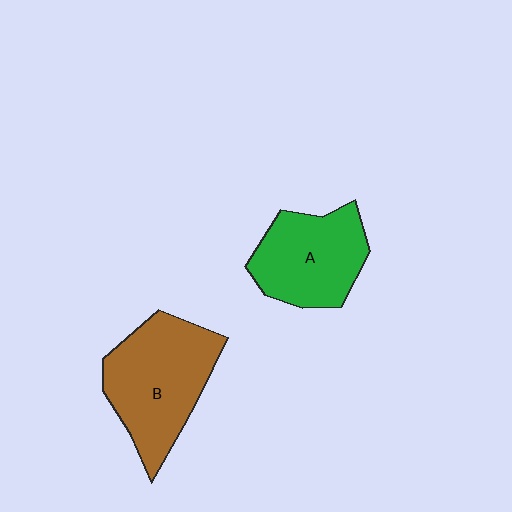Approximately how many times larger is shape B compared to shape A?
Approximately 1.3 times.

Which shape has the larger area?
Shape B (brown).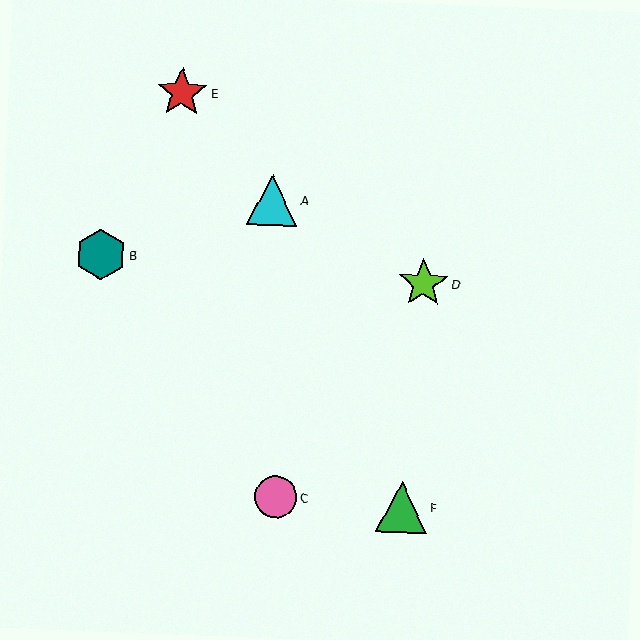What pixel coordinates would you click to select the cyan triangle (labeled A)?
Click at (272, 200) to select the cyan triangle A.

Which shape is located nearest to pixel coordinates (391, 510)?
The green triangle (labeled F) at (402, 507) is nearest to that location.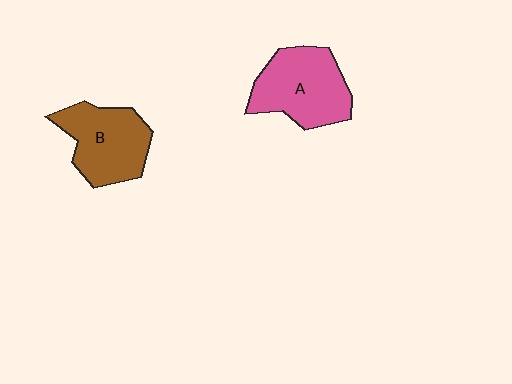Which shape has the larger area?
Shape A (pink).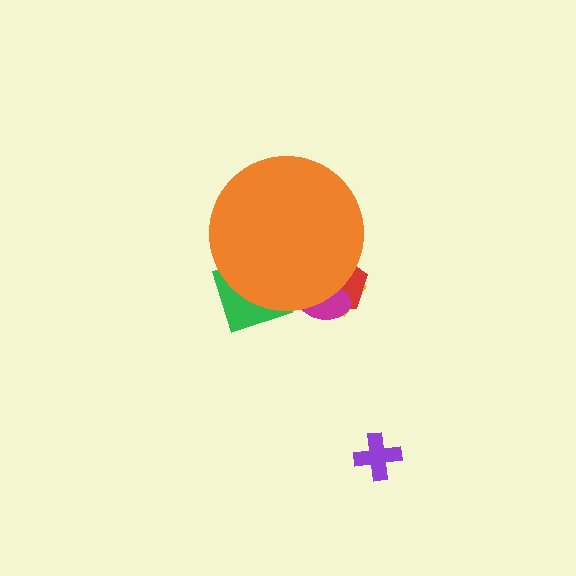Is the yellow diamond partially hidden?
Yes, the yellow diamond is partially hidden behind the orange circle.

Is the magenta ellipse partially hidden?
Yes, the magenta ellipse is partially hidden behind the orange circle.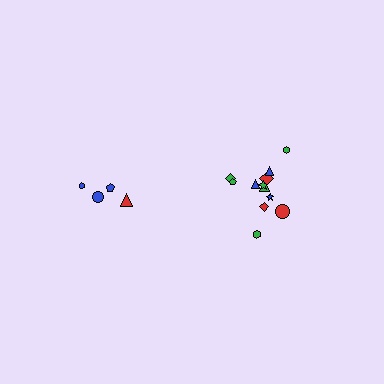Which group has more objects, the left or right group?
The right group.